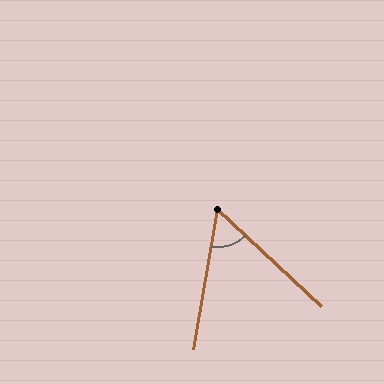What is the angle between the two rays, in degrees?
Approximately 57 degrees.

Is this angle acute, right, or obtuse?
It is acute.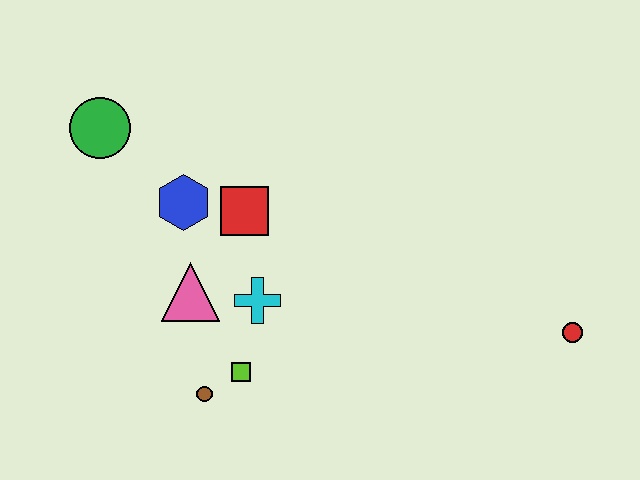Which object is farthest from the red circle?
The green circle is farthest from the red circle.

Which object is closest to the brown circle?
The lime square is closest to the brown circle.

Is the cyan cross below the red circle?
No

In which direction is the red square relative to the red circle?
The red square is to the left of the red circle.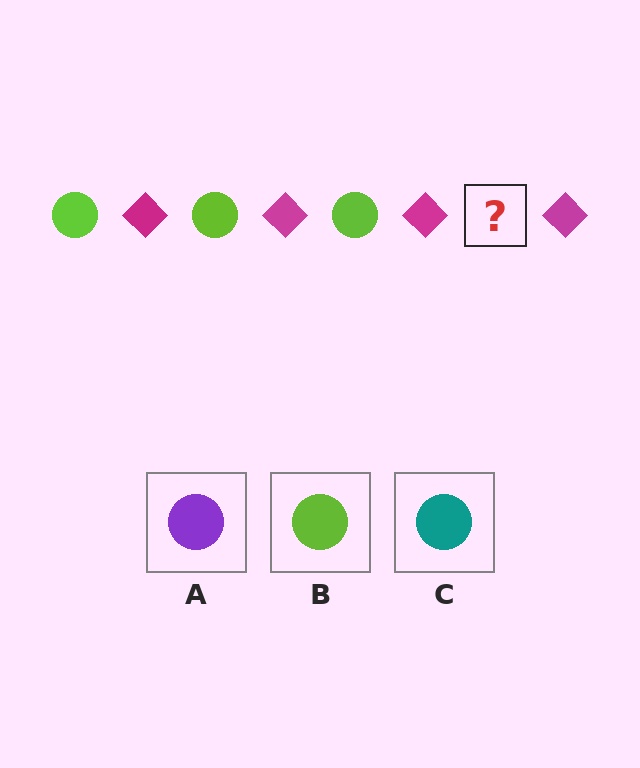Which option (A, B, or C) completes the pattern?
B.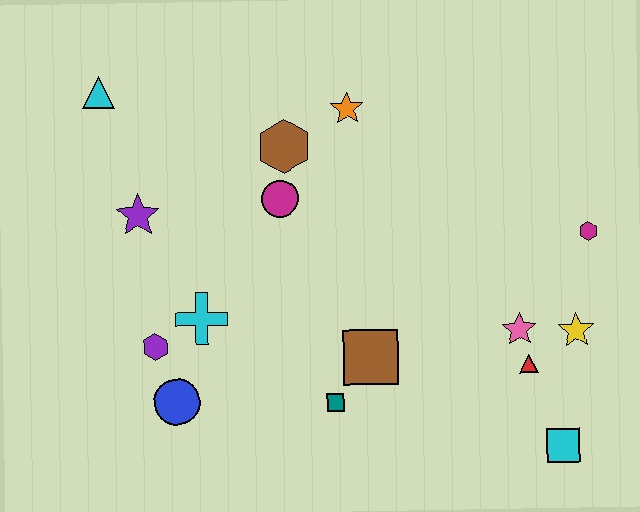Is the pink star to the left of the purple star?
No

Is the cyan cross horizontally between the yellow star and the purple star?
Yes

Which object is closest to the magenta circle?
The brown hexagon is closest to the magenta circle.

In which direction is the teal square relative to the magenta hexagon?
The teal square is to the left of the magenta hexagon.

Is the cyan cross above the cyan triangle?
No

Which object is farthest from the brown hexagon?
The cyan square is farthest from the brown hexagon.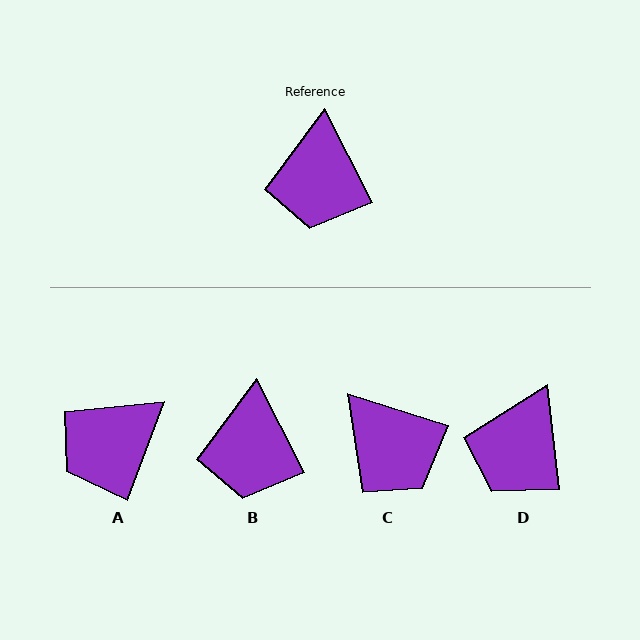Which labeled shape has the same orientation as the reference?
B.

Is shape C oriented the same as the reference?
No, it is off by about 45 degrees.